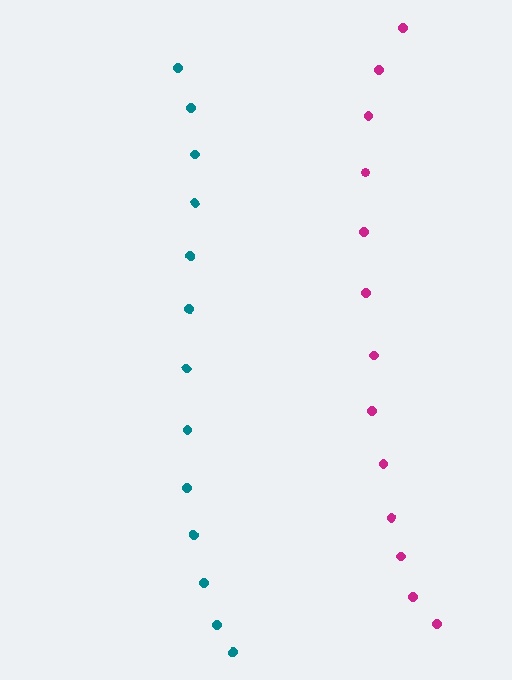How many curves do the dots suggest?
There are 2 distinct paths.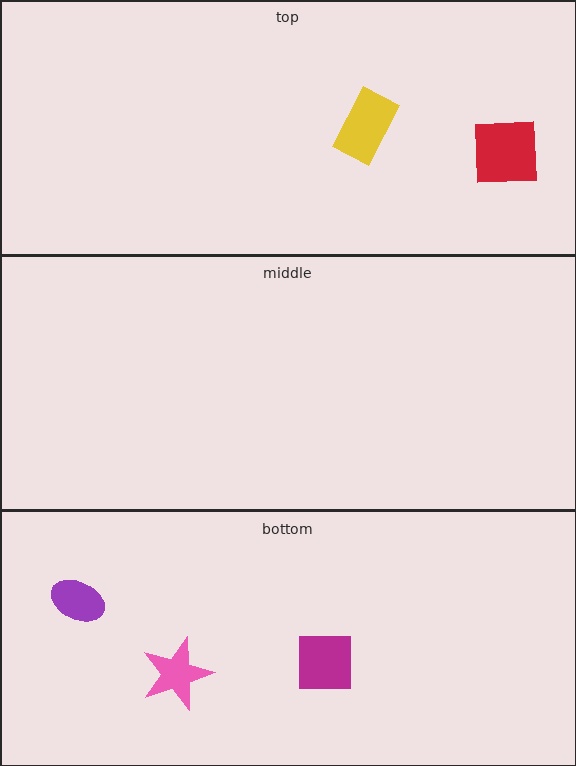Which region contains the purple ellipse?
The bottom region.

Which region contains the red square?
The top region.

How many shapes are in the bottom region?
3.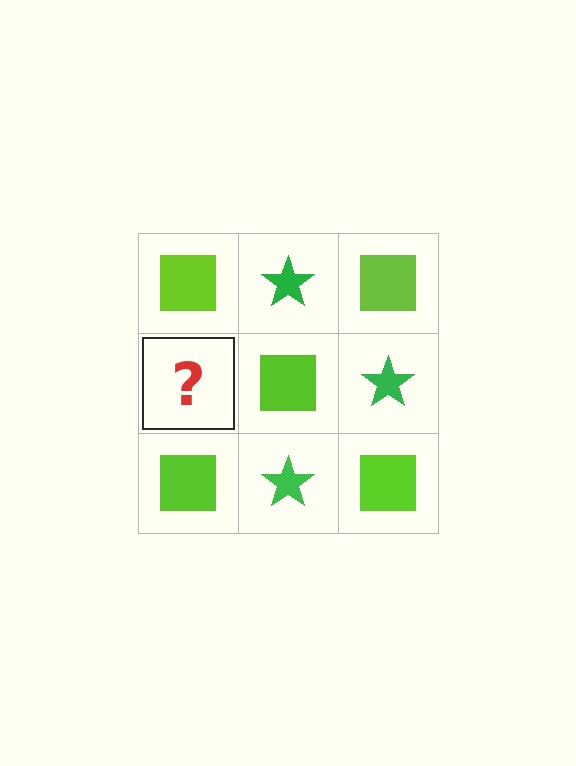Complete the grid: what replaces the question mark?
The question mark should be replaced with a green star.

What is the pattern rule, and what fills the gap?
The rule is that it alternates lime square and green star in a checkerboard pattern. The gap should be filled with a green star.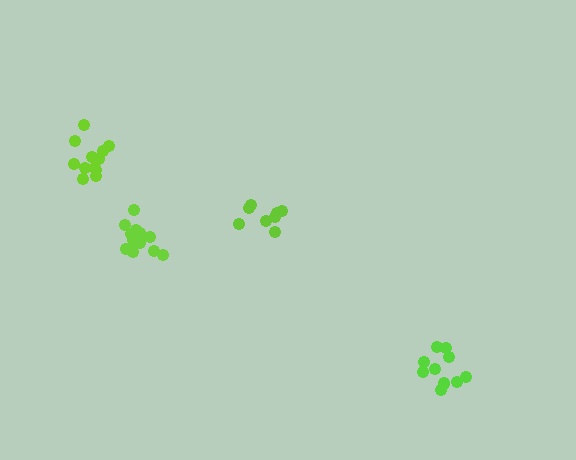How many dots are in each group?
Group 1: 8 dots, Group 2: 13 dots, Group 3: 10 dots, Group 4: 12 dots (43 total).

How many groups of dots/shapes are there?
There are 4 groups.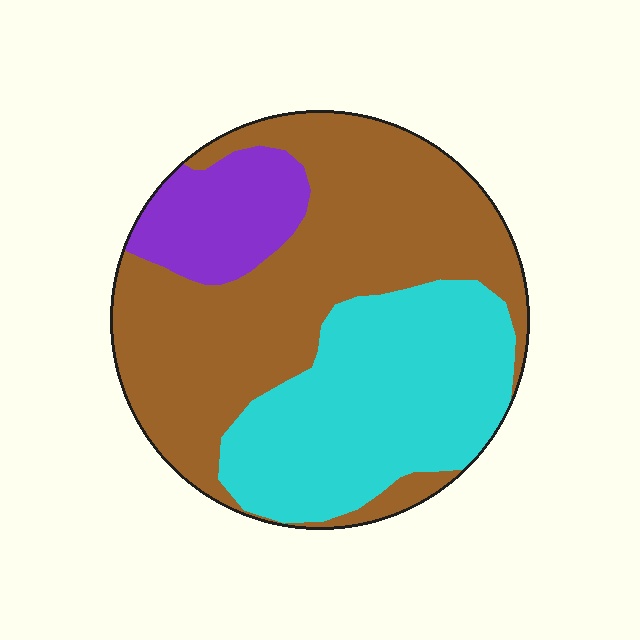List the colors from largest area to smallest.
From largest to smallest: brown, cyan, purple.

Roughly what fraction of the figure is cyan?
Cyan takes up about one third (1/3) of the figure.